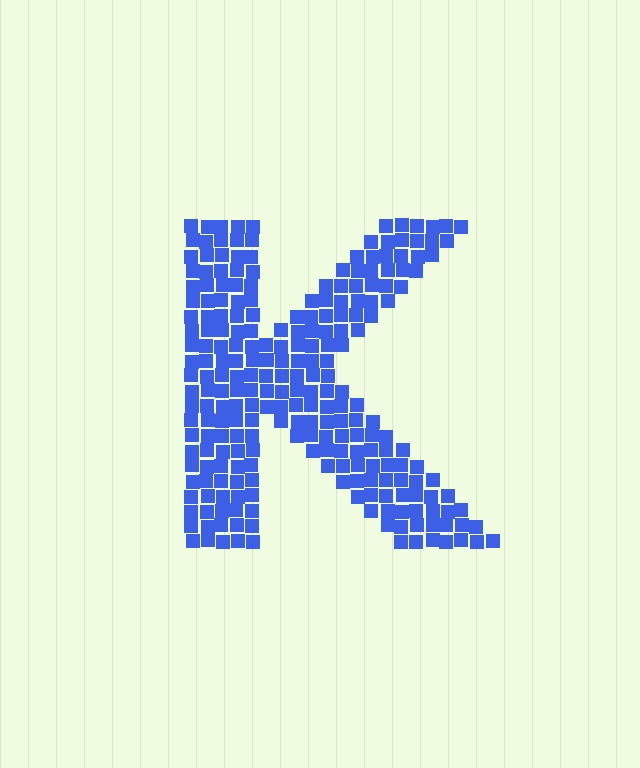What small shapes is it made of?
It is made of small squares.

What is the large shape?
The large shape is the letter K.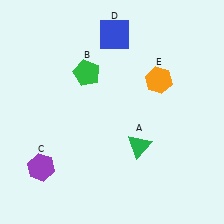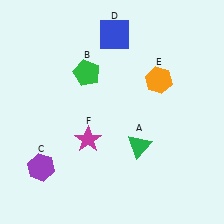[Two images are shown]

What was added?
A magenta star (F) was added in Image 2.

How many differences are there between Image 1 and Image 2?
There is 1 difference between the two images.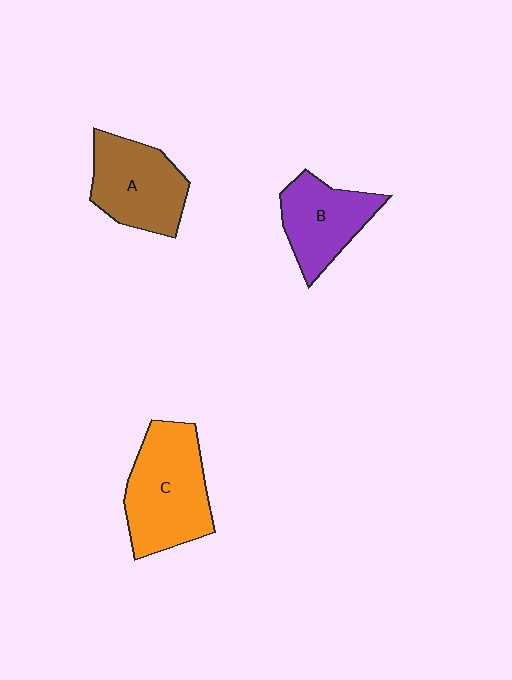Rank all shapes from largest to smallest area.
From largest to smallest: C (orange), A (brown), B (purple).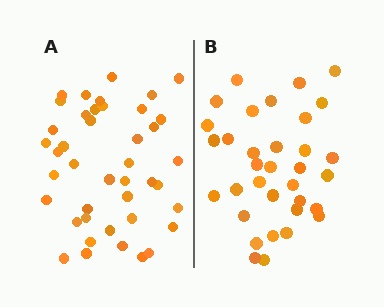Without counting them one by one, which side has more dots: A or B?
Region A (the left region) has more dots.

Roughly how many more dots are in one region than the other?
Region A has roughly 8 or so more dots than region B.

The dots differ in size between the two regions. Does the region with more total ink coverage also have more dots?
No. Region B has more total ink coverage because its dots are larger, but region A actually contains more individual dots. Total area can be misleading — the number of items is what matters here.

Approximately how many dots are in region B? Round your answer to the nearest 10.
About 30 dots. (The exact count is 34, which rounds to 30.)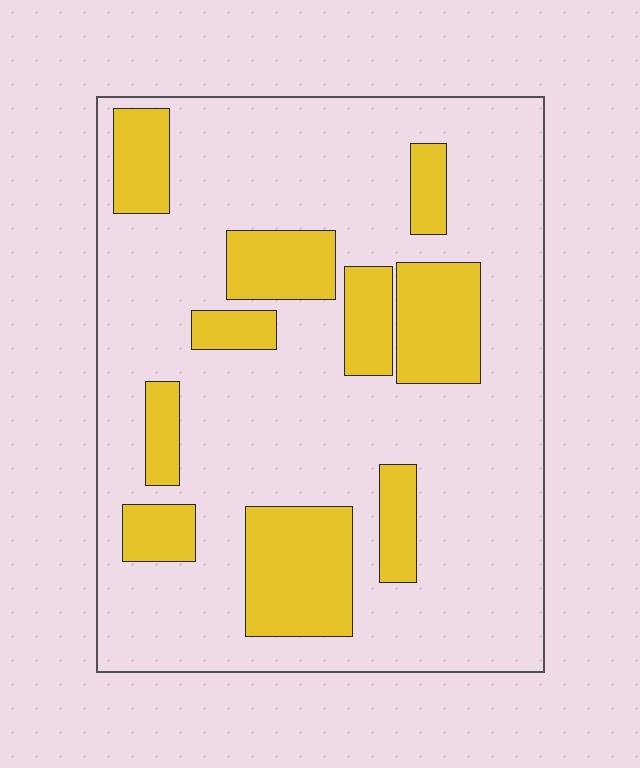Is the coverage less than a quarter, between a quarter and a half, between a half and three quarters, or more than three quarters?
Less than a quarter.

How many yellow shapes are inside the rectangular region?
10.